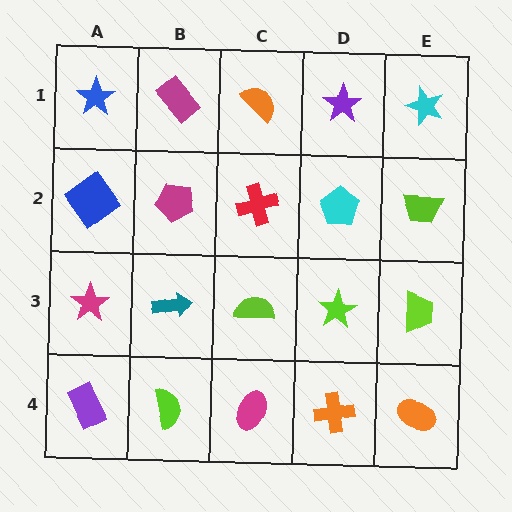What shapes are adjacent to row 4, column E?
A lime trapezoid (row 3, column E), an orange cross (row 4, column D).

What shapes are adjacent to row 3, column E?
A lime trapezoid (row 2, column E), an orange ellipse (row 4, column E), a lime star (row 3, column D).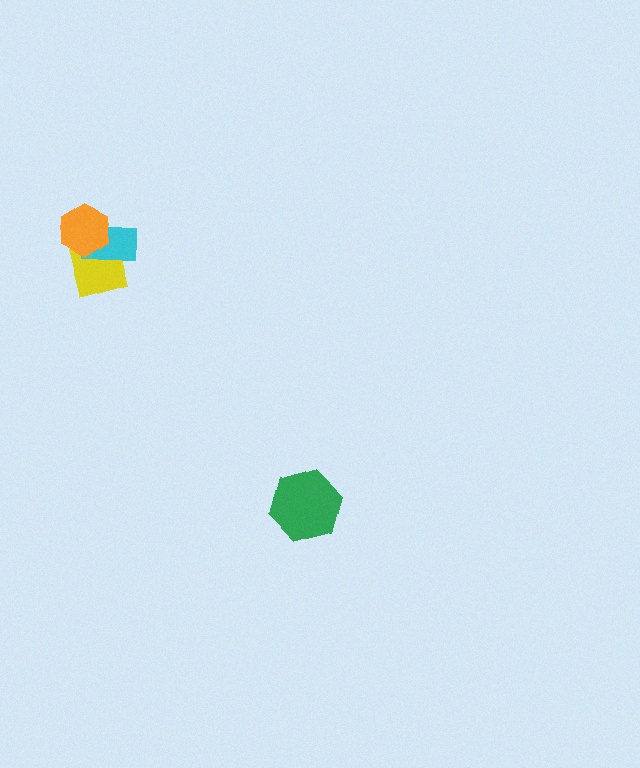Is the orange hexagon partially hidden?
No, no other shape covers it.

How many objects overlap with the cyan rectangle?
2 objects overlap with the cyan rectangle.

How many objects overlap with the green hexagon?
0 objects overlap with the green hexagon.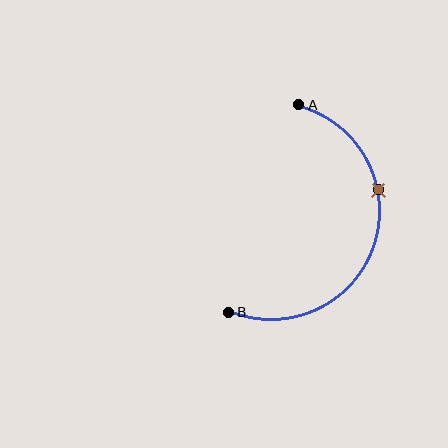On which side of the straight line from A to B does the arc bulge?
The arc bulges to the right of the straight line connecting A and B.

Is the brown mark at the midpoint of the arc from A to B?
No. The brown mark lies on the arc but is closer to endpoint A. The arc midpoint would be at the point on the curve equidistant along the arc from both A and B.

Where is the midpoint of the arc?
The arc midpoint is the point on the curve farthest from the straight line joining A and B. It sits to the right of that line.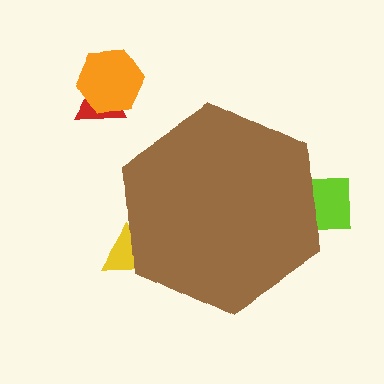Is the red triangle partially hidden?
No, the red triangle is fully visible.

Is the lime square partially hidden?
Yes, the lime square is partially hidden behind the brown hexagon.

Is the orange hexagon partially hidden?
No, the orange hexagon is fully visible.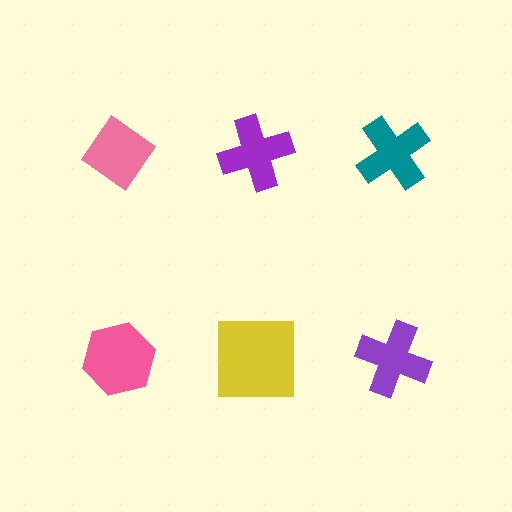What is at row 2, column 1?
A pink hexagon.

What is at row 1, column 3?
A teal cross.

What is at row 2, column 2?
A yellow square.